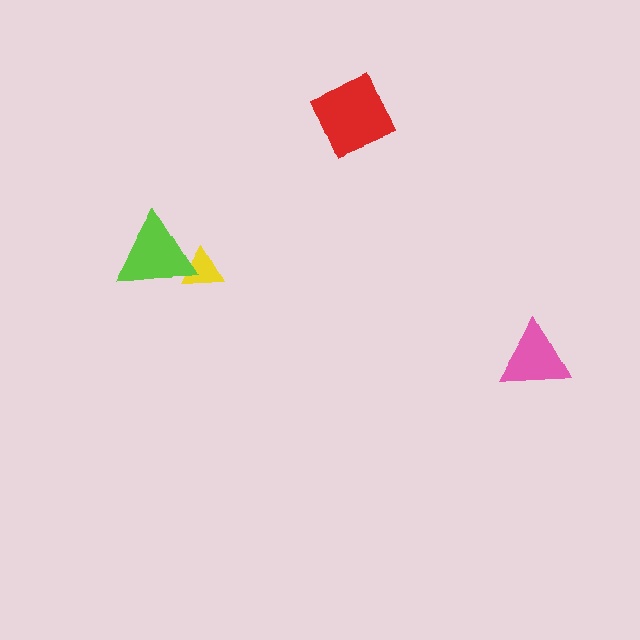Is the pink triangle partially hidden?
No, no other shape covers it.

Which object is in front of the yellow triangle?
The lime triangle is in front of the yellow triangle.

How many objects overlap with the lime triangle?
1 object overlaps with the lime triangle.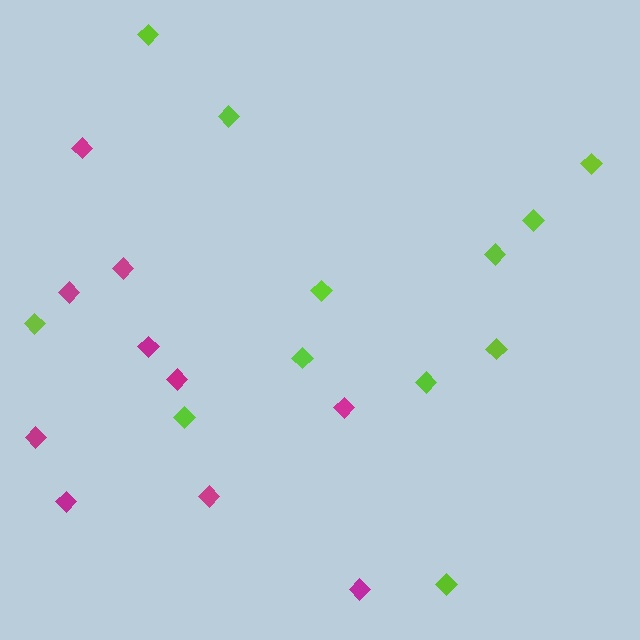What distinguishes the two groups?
There are 2 groups: one group of magenta diamonds (10) and one group of lime diamonds (12).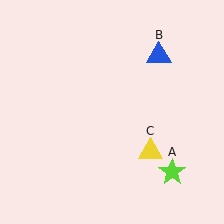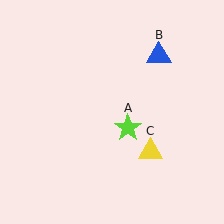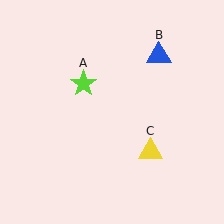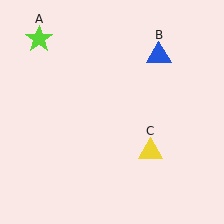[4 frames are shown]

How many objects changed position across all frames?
1 object changed position: lime star (object A).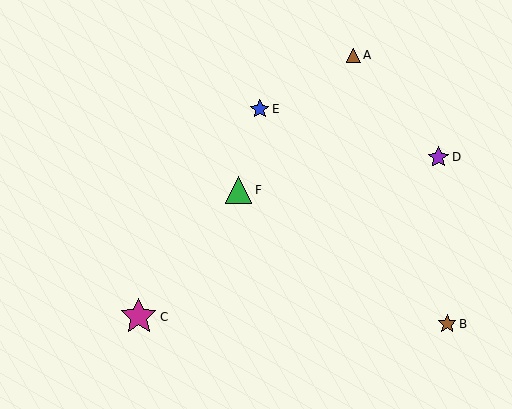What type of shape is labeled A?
Shape A is a brown triangle.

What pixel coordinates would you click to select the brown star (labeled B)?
Click at (447, 324) to select the brown star B.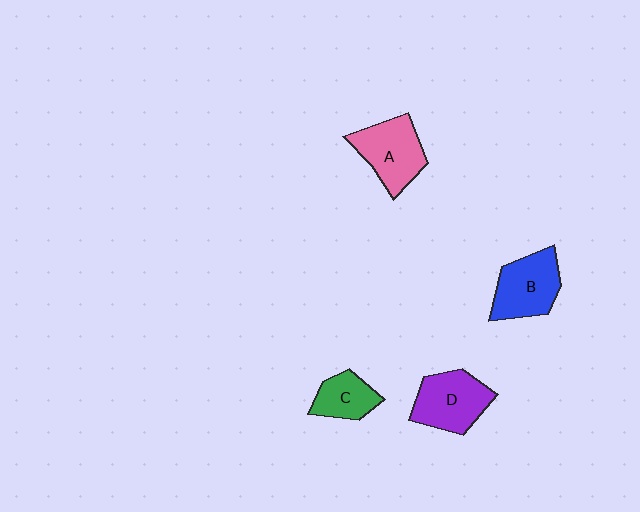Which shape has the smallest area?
Shape C (green).